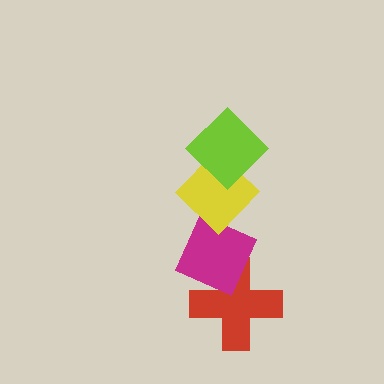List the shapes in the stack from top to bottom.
From top to bottom: the lime diamond, the yellow diamond, the magenta diamond, the red cross.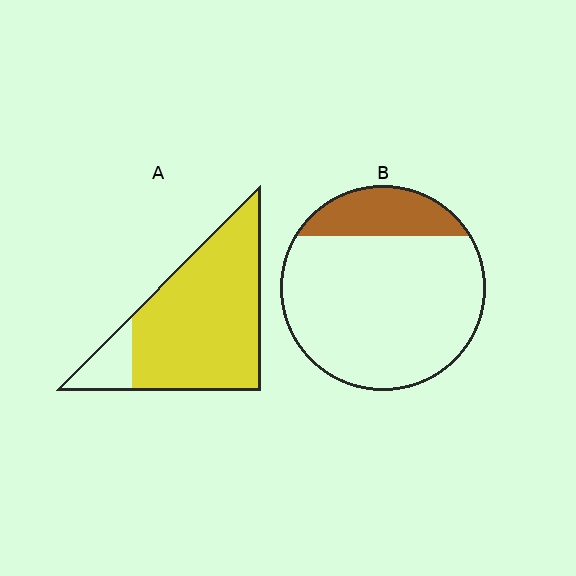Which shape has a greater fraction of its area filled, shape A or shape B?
Shape A.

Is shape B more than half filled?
No.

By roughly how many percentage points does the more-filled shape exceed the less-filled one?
By roughly 65 percentage points (A over B).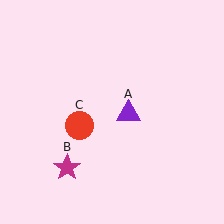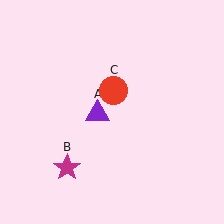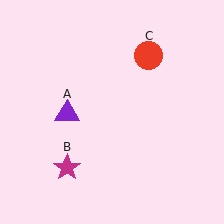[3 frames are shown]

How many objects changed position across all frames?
2 objects changed position: purple triangle (object A), red circle (object C).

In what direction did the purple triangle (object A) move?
The purple triangle (object A) moved left.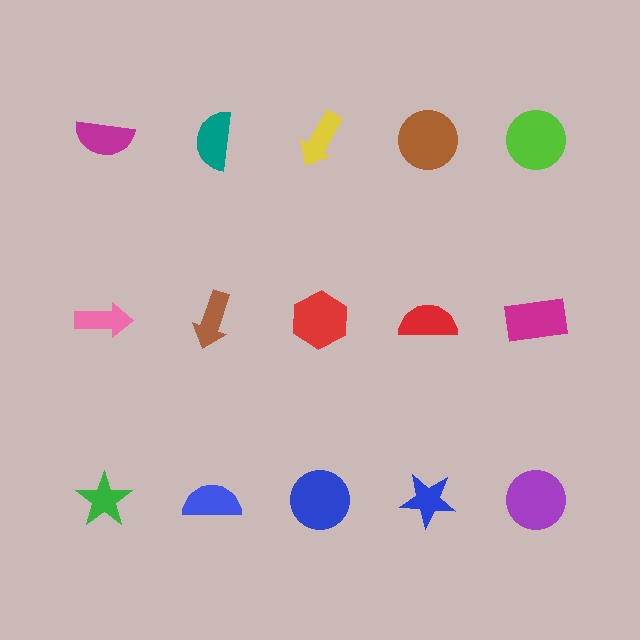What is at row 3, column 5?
A purple circle.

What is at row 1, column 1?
A magenta semicircle.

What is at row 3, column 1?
A green star.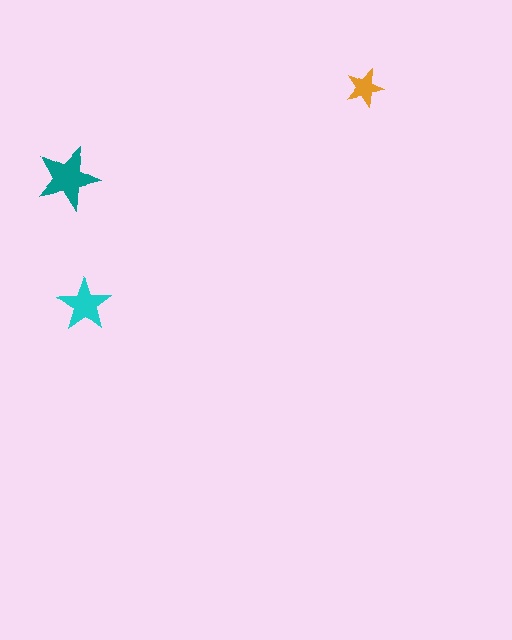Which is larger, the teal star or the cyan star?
The teal one.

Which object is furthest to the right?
The orange star is rightmost.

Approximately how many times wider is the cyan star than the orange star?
About 1.5 times wider.